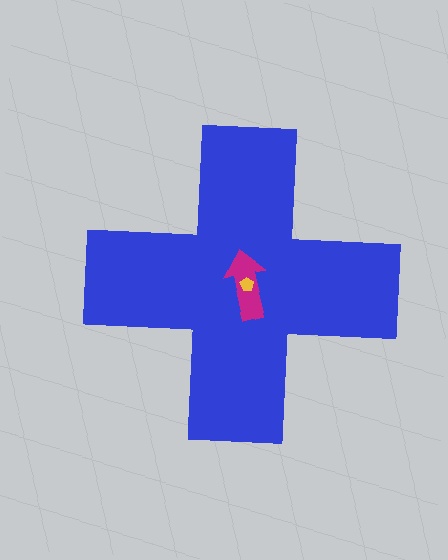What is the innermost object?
The yellow pentagon.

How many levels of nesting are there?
3.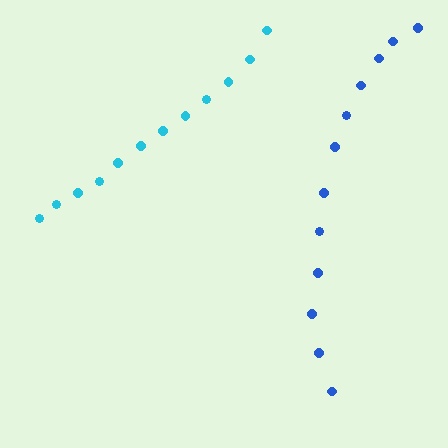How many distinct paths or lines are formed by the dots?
There are 2 distinct paths.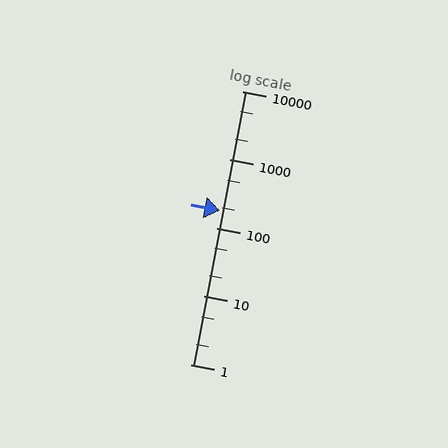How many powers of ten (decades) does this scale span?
The scale spans 4 decades, from 1 to 10000.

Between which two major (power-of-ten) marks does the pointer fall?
The pointer is between 100 and 1000.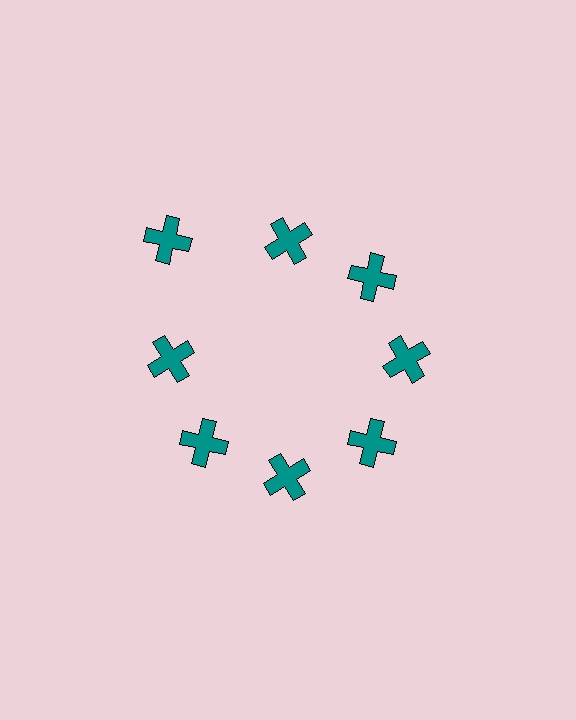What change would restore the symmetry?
The symmetry would be restored by moving it inward, back onto the ring so that all 8 crosses sit at equal angles and equal distance from the center.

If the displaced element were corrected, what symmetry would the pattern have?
It would have 8-fold rotational symmetry — the pattern would map onto itself every 45 degrees.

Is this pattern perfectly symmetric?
No. The 8 teal crosses are arranged in a ring, but one element near the 10 o'clock position is pushed outward from the center, breaking the 8-fold rotational symmetry.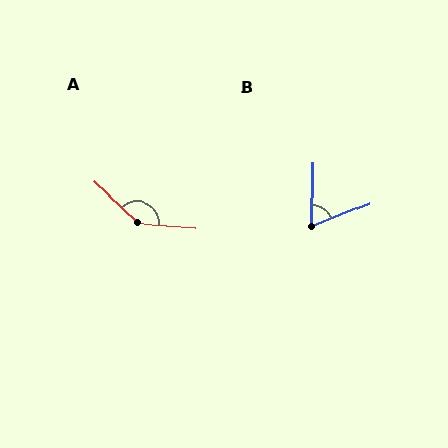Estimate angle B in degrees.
Approximately 68 degrees.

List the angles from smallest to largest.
B (68°), A (141°).